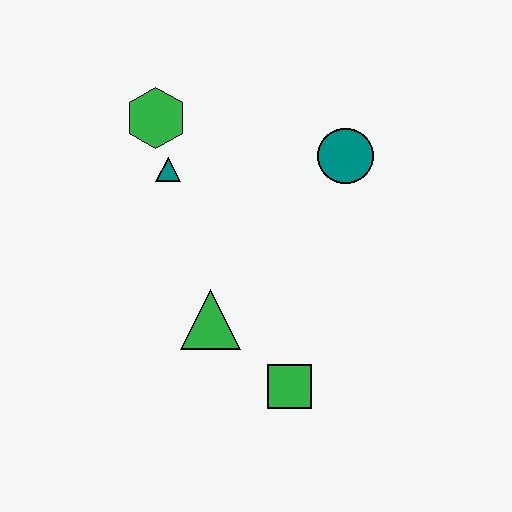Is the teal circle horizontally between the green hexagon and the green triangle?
No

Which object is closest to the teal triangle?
The green hexagon is closest to the teal triangle.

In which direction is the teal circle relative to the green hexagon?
The teal circle is to the right of the green hexagon.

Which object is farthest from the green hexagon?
The green square is farthest from the green hexagon.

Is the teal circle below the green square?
No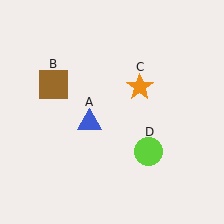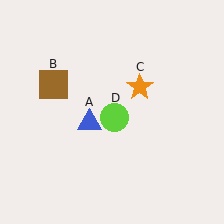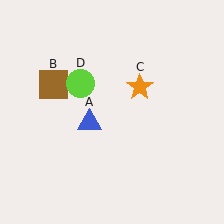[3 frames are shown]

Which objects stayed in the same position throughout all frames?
Blue triangle (object A) and brown square (object B) and orange star (object C) remained stationary.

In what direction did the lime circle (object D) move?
The lime circle (object D) moved up and to the left.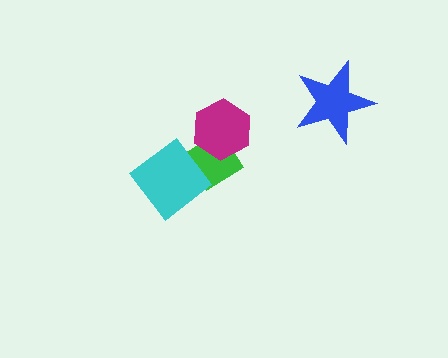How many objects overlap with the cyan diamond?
1 object overlaps with the cyan diamond.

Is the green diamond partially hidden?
Yes, it is partially covered by another shape.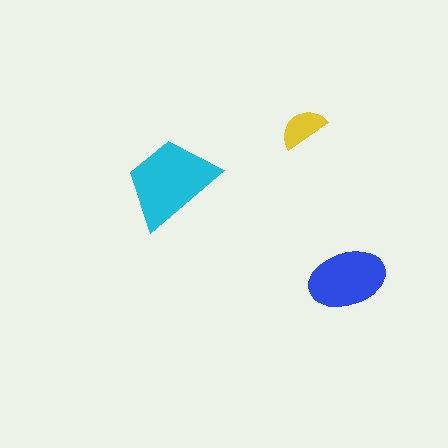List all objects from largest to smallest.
The cyan trapezoid, the blue ellipse, the yellow semicircle.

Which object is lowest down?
The blue ellipse is bottommost.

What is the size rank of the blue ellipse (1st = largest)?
2nd.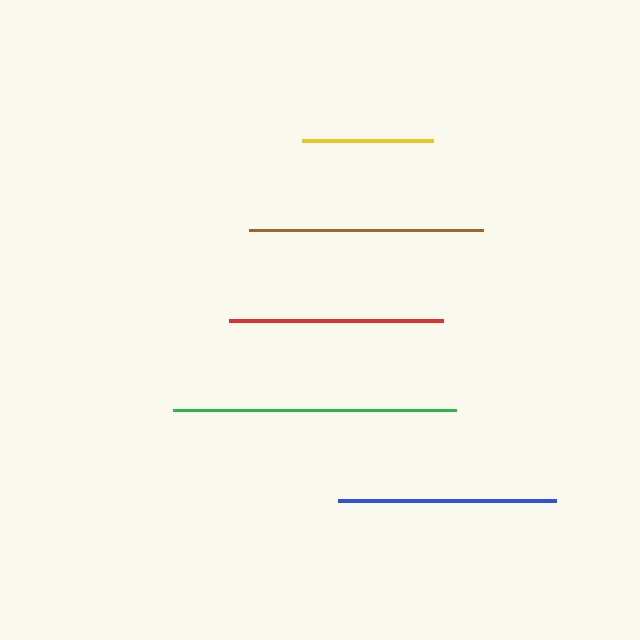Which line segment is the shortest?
The yellow line is the shortest at approximately 131 pixels.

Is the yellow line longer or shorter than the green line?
The green line is longer than the yellow line.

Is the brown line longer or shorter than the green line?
The green line is longer than the brown line.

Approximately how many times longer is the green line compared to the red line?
The green line is approximately 1.3 times the length of the red line.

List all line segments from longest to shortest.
From longest to shortest: green, brown, blue, red, yellow.